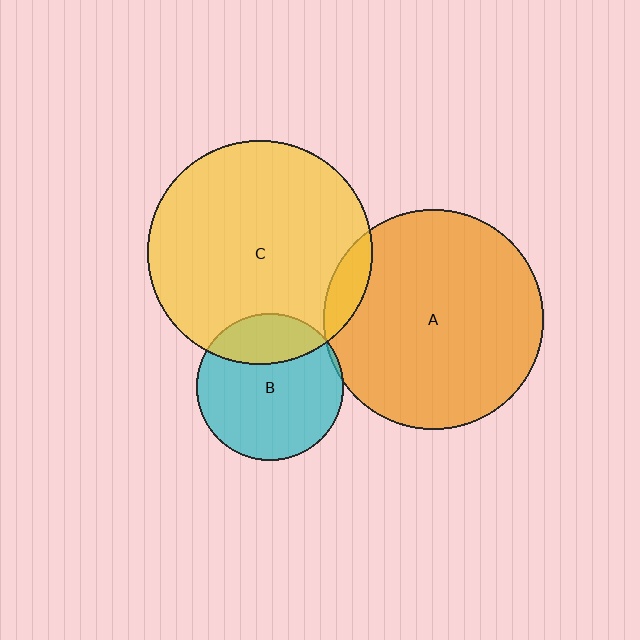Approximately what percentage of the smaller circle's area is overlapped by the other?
Approximately 25%.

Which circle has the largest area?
Circle C (yellow).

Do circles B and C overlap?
Yes.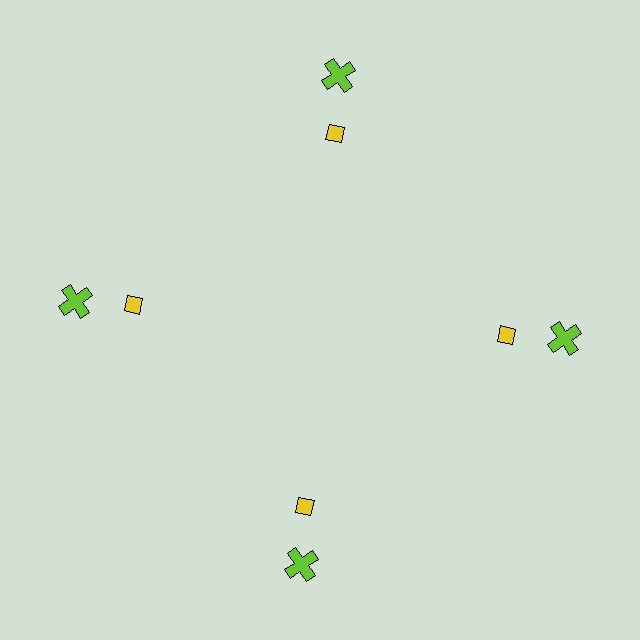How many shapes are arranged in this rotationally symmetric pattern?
There are 8 shapes, arranged in 4 groups of 2.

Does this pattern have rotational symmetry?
Yes, this pattern has 4-fold rotational symmetry. It looks the same after rotating 90 degrees around the center.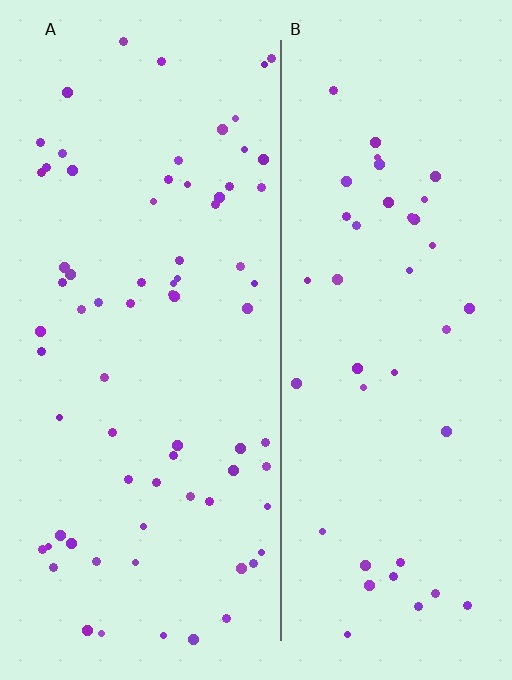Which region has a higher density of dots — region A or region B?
A (the left).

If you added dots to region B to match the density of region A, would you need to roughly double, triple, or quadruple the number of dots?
Approximately double.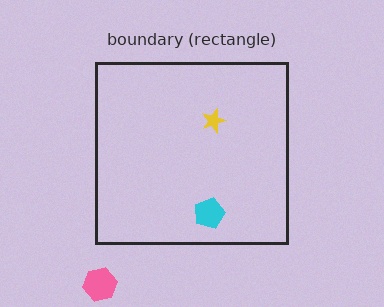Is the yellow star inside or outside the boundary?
Inside.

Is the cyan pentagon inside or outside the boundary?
Inside.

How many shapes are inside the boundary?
2 inside, 1 outside.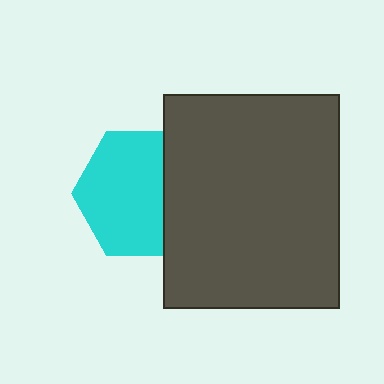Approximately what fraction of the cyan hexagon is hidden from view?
Roughly 31% of the cyan hexagon is hidden behind the dark gray rectangle.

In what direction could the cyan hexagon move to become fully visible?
The cyan hexagon could move left. That would shift it out from behind the dark gray rectangle entirely.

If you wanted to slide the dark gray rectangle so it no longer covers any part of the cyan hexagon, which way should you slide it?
Slide it right — that is the most direct way to separate the two shapes.